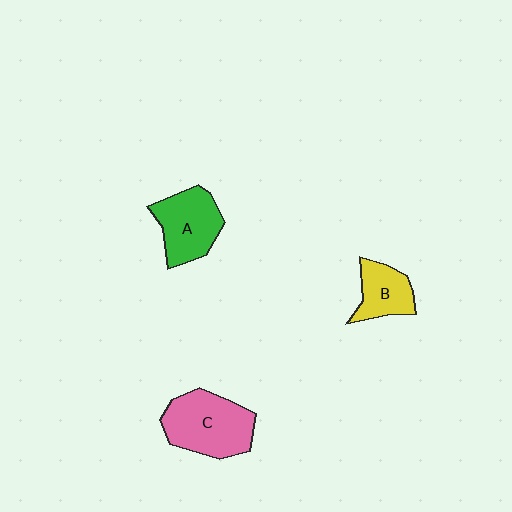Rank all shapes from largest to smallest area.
From largest to smallest: C (pink), A (green), B (yellow).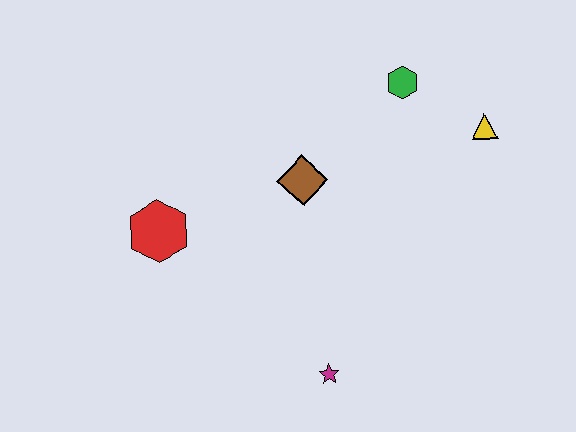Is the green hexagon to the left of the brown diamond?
No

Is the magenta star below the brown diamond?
Yes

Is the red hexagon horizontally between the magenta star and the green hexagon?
No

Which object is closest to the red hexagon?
The brown diamond is closest to the red hexagon.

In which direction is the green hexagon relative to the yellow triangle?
The green hexagon is to the left of the yellow triangle.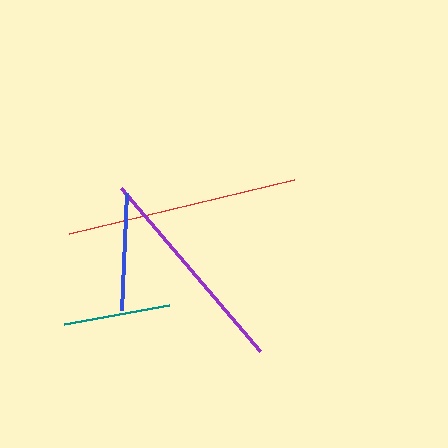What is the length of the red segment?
The red segment is approximately 231 pixels long.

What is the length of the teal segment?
The teal segment is approximately 107 pixels long.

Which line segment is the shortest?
The teal line is the shortest at approximately 107 pixels.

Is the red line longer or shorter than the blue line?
The red line is longer than the blue line.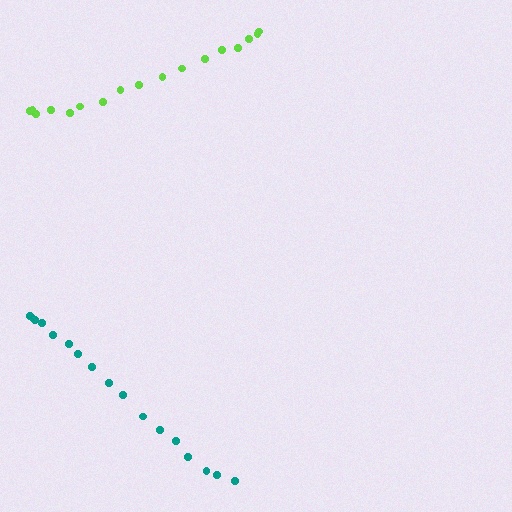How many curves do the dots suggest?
There are 2 distinct paths.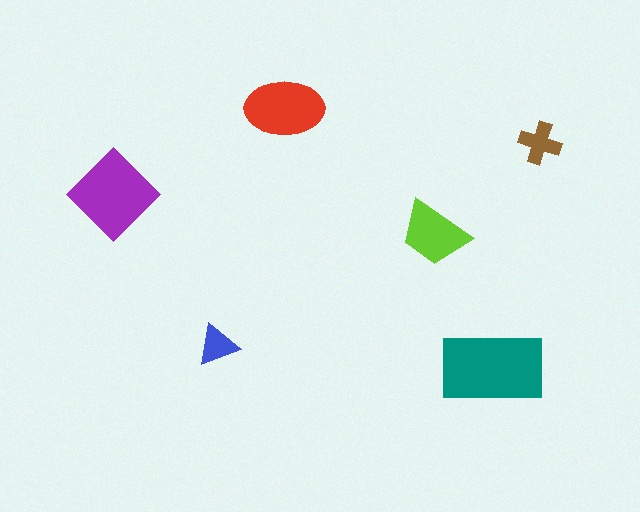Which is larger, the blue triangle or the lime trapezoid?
The lime trapezoid.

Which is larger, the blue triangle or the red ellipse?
The red ellipse.